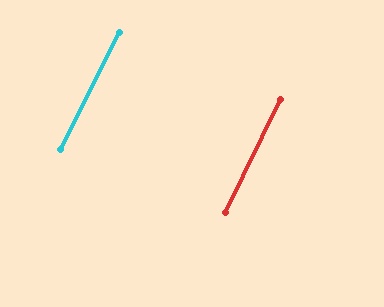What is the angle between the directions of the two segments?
Approximately 0 degrees.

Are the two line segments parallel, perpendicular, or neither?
Parallel — their directions differ by only 0.3°.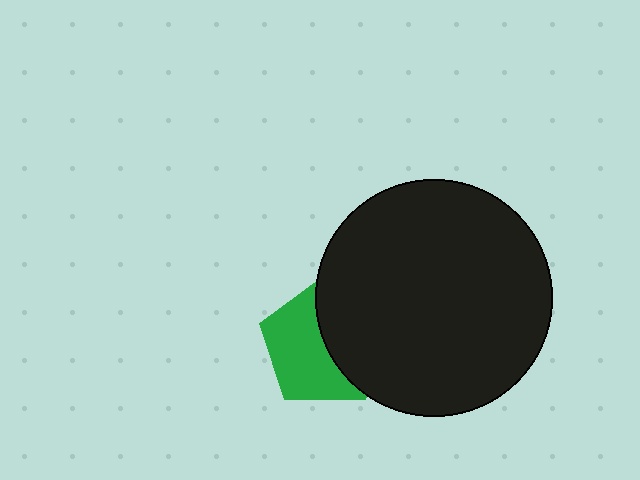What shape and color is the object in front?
The object in front is a black circle.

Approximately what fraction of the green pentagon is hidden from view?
Roughly 45% of the green pentagon is hidden behind the black circle.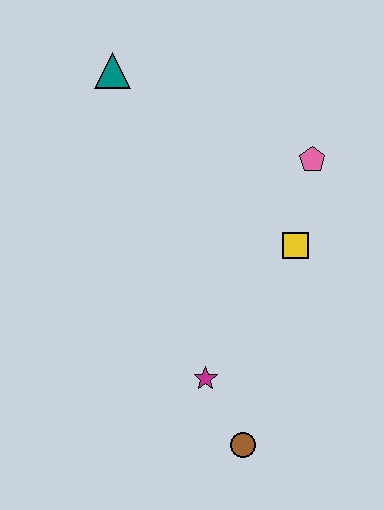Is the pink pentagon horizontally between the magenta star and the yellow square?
No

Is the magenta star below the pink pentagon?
Yes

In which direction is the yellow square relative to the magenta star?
The yellow square is above the magenta star.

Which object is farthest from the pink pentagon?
The brown circle is farthest from the pink pentagon.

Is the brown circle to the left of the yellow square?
Yes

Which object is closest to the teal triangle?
The pink pentagon is closest to the teal triangle.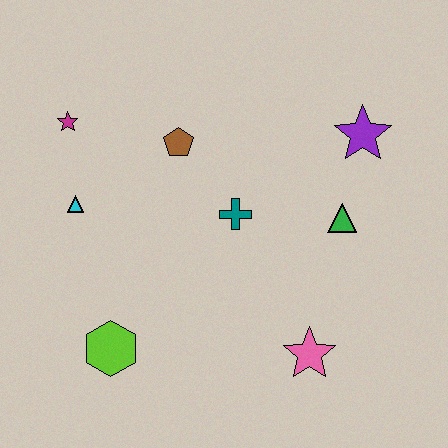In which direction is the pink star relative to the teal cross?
The pink star is below the teal cross.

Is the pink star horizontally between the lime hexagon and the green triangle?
Yes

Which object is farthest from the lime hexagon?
The purple star is farthest from the lime hexagon.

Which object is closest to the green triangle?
The purple star is closest to the green triangle.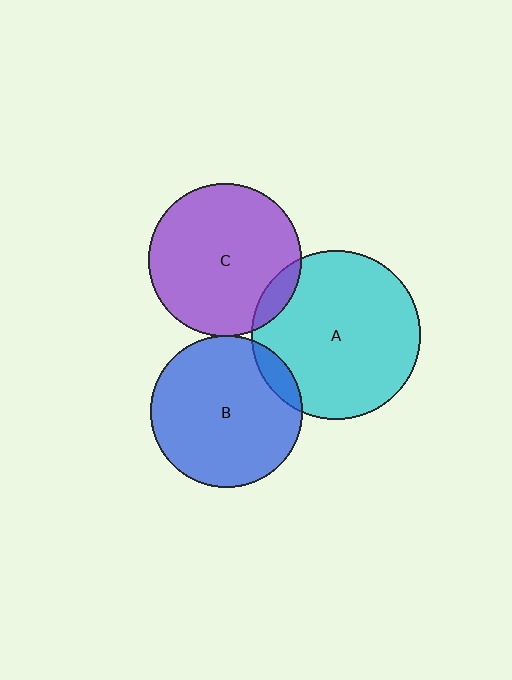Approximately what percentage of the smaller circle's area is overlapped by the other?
Approximately 10%.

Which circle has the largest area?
Circle A (cyan).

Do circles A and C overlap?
Yes.